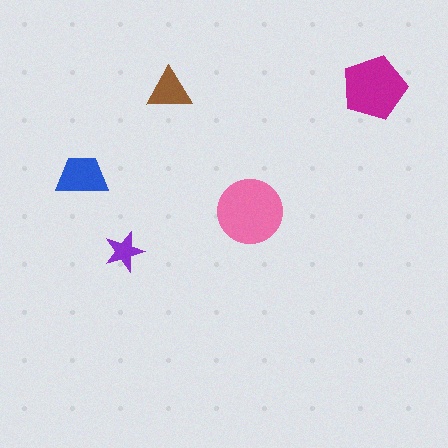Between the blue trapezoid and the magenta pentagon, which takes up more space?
The magenta pentagon.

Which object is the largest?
The pink circle.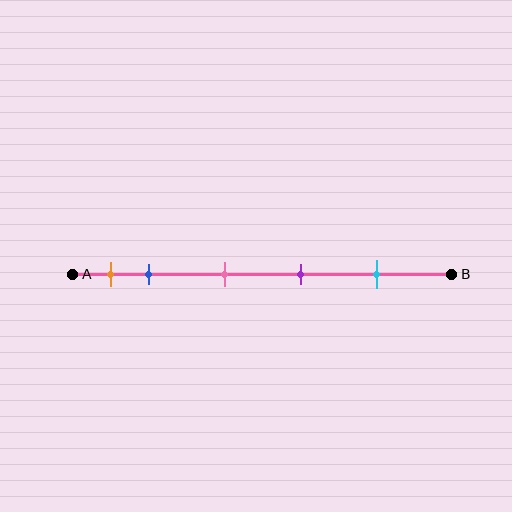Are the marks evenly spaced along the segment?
No, the marks are not evenly spaced.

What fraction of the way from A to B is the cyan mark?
The cyan mark is approximately 80% (0.8) of the way from A to B.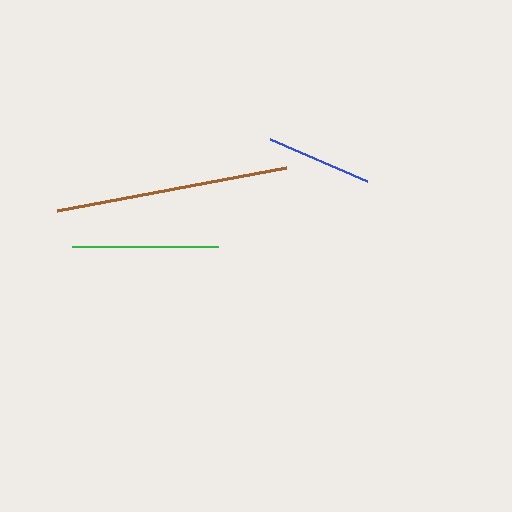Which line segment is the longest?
The brown line is the longest at approximately 232 pixels.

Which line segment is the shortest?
The blue line is the shortest at approximately 105 pixels.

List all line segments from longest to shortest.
From longest to shortest: brown, green, blue.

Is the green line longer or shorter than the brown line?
The brown line is longer than the green line.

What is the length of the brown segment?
The brown segment is approximately 232 pixels long.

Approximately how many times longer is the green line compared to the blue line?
The green line is approximately 1.4 times the length of the blue line.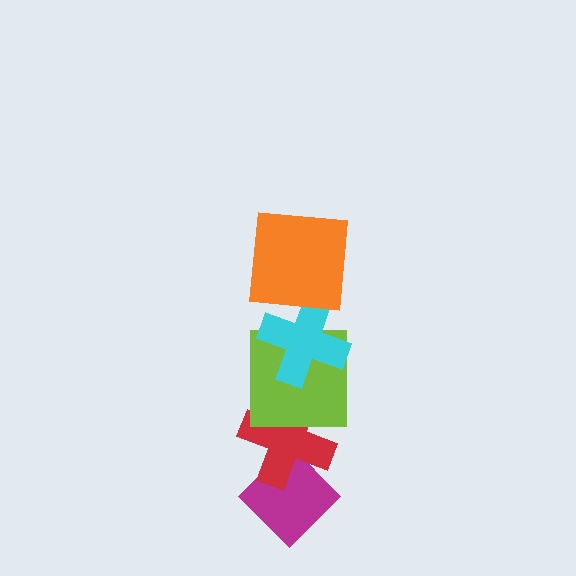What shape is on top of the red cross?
The lime square is on top of the red cross.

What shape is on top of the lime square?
The cyan cross is on top of the lime square.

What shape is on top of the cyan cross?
The orange square is on top of the cyan cross.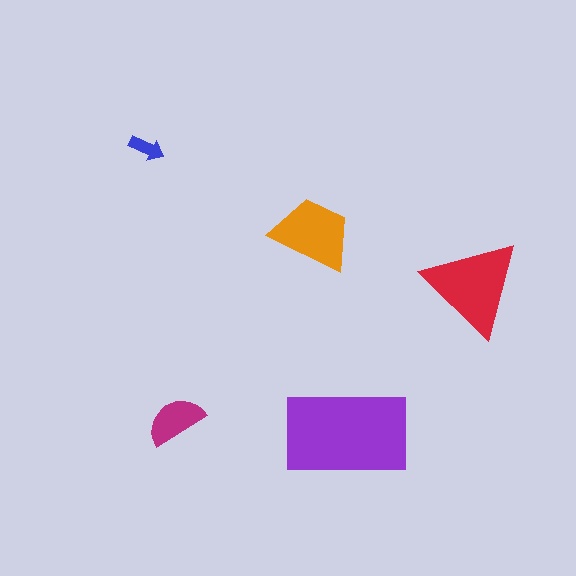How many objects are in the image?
There are 5 objects in the image.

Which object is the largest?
The purple rectangle.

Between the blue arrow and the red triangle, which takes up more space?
The red triangle.